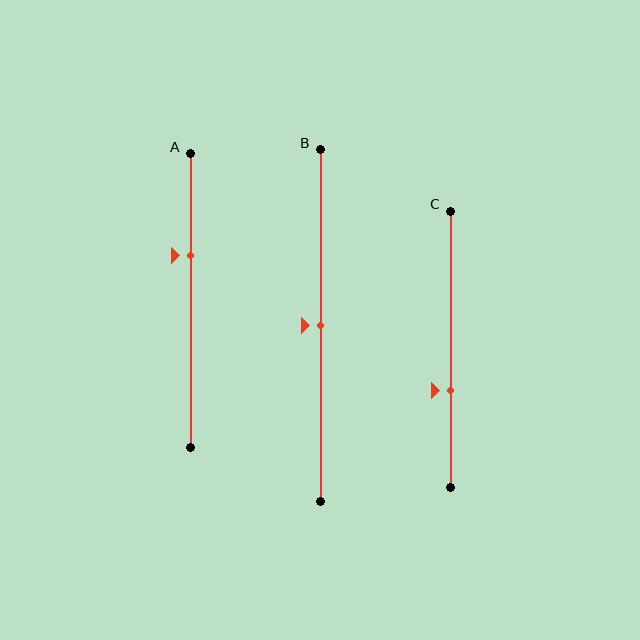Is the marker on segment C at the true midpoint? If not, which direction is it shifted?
No, the marker on segment C is shifted downward by about 15% of the segment length.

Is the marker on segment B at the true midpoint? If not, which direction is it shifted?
Yes, the marker on segment B is at the true midpoint.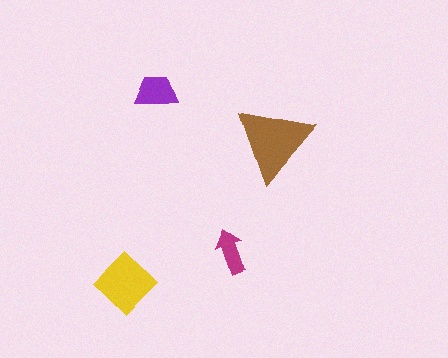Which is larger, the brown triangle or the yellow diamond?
The brown triangle.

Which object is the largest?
The brown triangle.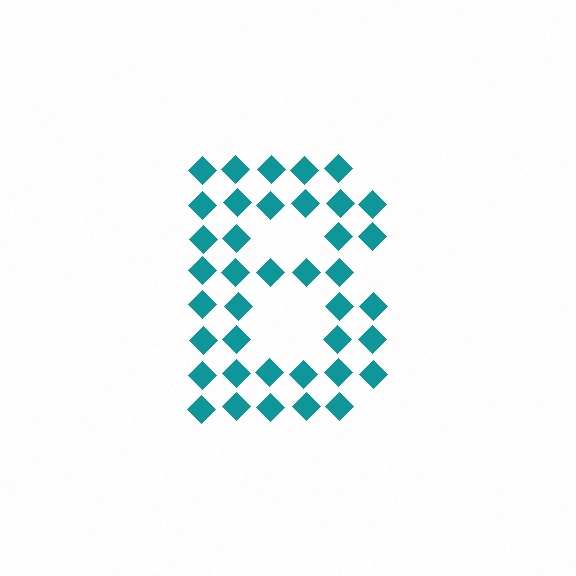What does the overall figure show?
The overall figure shows the letter B.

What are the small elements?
The small elements are diamonds.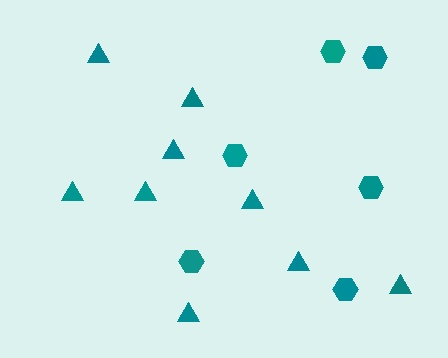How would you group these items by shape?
There are 2 groups: one group of hexagons (6) and one group of triangles (9).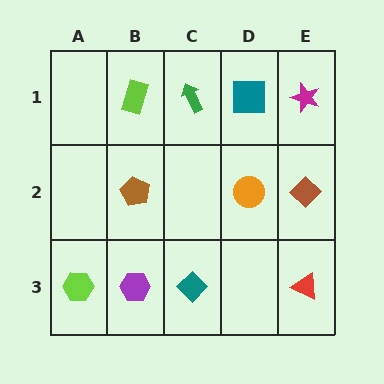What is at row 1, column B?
A lime rectangle.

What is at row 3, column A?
A lime hexagon.